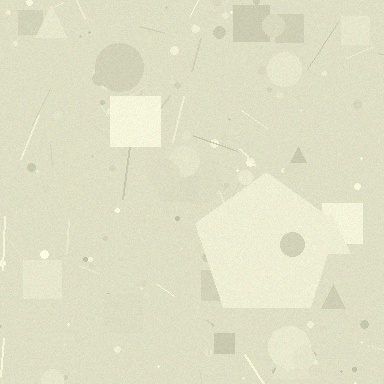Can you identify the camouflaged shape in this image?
The camouflaged shape is a pentagon.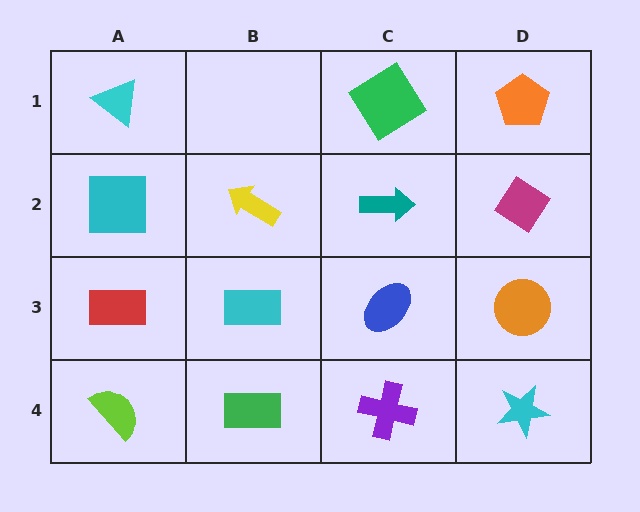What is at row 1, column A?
A cyan triangle.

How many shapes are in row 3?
4 shapes.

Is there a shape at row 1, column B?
No, that cell is empty.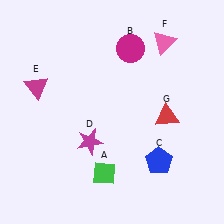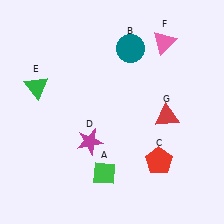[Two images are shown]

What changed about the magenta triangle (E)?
In Image 1, E is magenta. In Image 2, it changed to green.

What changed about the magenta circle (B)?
In Image 1, B is magenta. In Image 2, it changed to teal.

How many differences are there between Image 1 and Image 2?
There are 3 differences between the two images.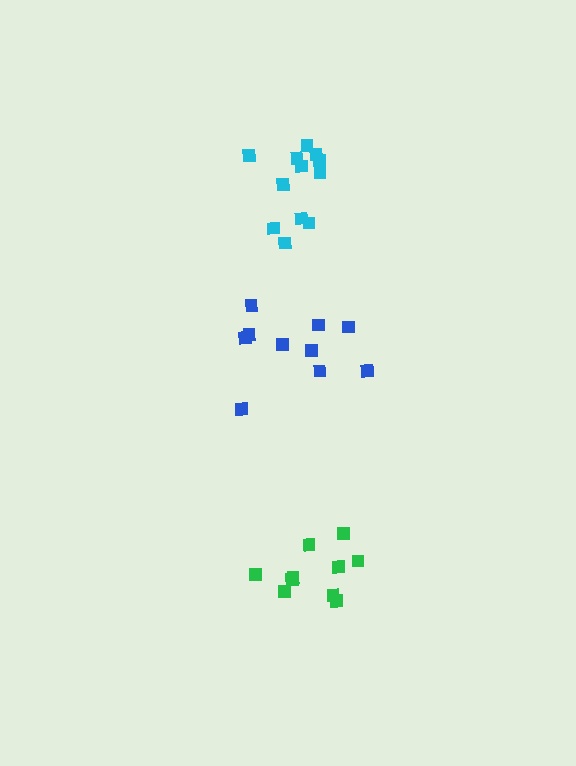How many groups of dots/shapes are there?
There are 3 groups.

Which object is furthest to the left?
The cyan cluster is leftmost.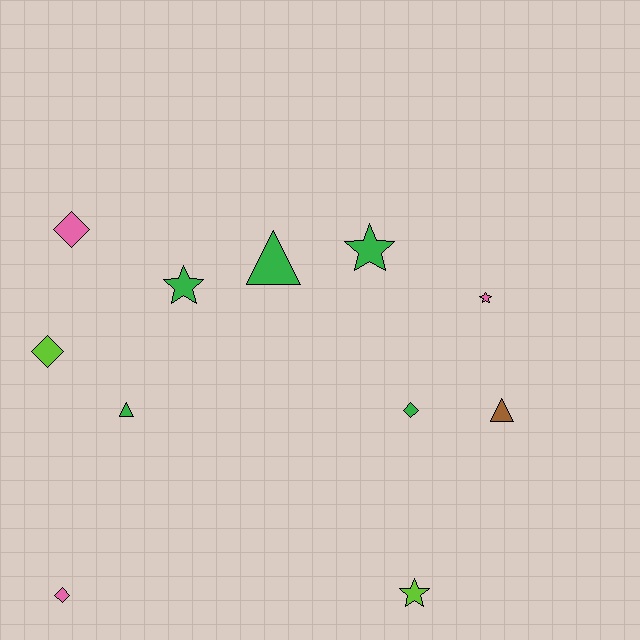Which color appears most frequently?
Green, with 5 objects.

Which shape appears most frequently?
Star, with 4 objects.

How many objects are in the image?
There are 11 objects.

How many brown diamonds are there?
There are no brown diamonds.